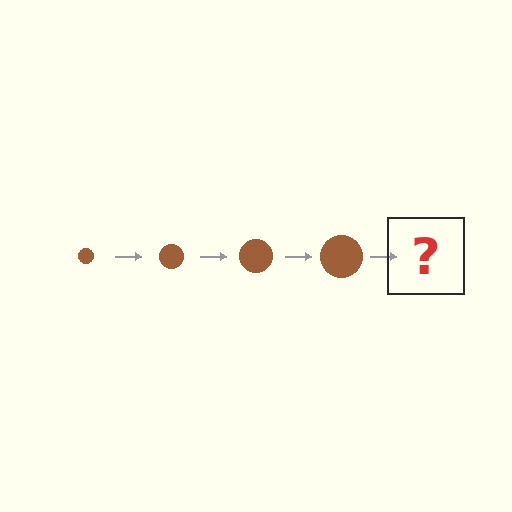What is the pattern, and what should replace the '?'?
The pattern is that the circle gets progressively larger each step. The '?' should be a brown circle, larger than the previous one.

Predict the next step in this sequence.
The next step is a brown circle, larger than the previous one.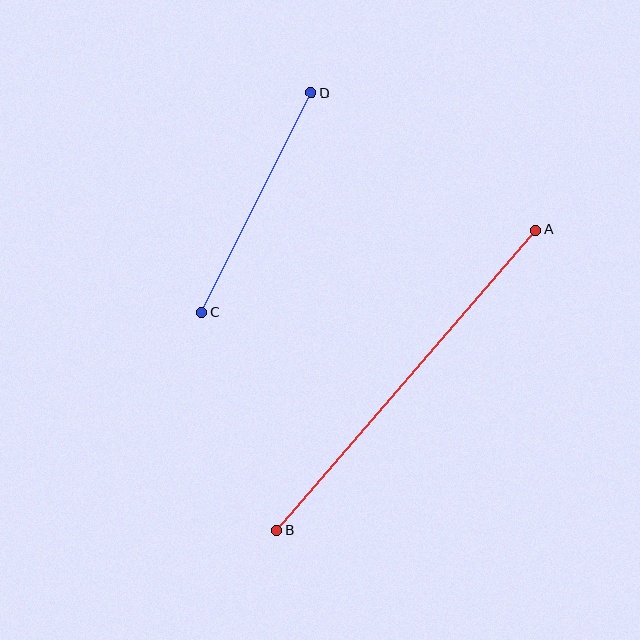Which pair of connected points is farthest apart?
Points A and B are farthest apart.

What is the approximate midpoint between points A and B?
The midpoint is at approximately (406, 380) pixels.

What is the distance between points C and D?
The distance is approximately 245 pixels.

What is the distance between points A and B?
The distance is approximately 397 pixels.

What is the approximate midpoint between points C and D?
The midpoint is at approximately (256, 203) pixels.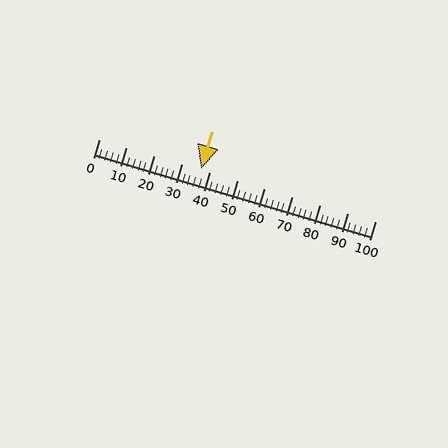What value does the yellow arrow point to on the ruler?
The yellow arrow points to approximately 37.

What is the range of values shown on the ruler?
The ruler shows values from 0 to 100.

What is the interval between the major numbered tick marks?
The major tick marks are spaced 10 units apart.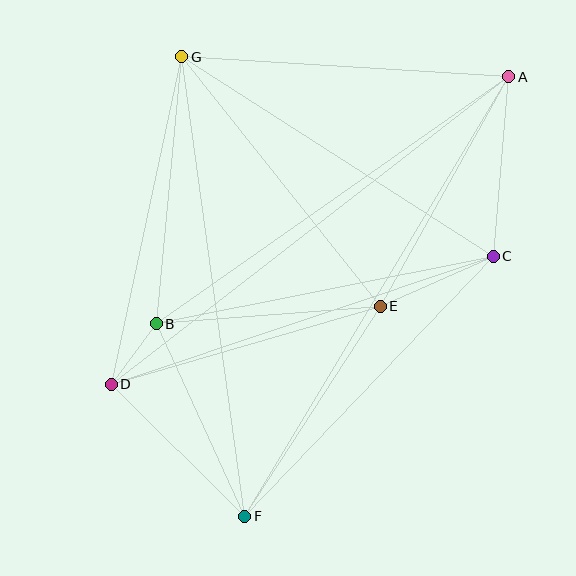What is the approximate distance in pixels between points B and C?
The distance between B and C is approximately 344 pixels.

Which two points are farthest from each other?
Points A and F are farthest from each other.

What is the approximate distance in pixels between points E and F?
The distance between E and F is approximately 250 pixels.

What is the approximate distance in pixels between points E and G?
The distance between E and G is approximately 319 pixels.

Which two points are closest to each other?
Points B and D are closest to each other.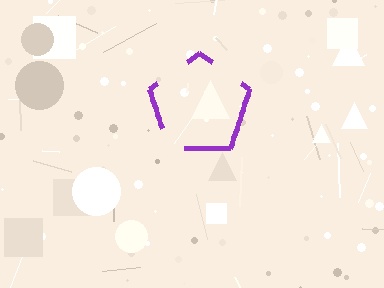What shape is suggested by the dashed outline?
The dashed outline suggests a pentagon.